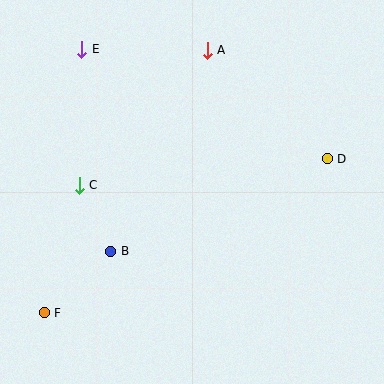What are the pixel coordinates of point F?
Point F is at (44, 313).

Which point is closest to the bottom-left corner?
Point F is closest to the bottom-left corner.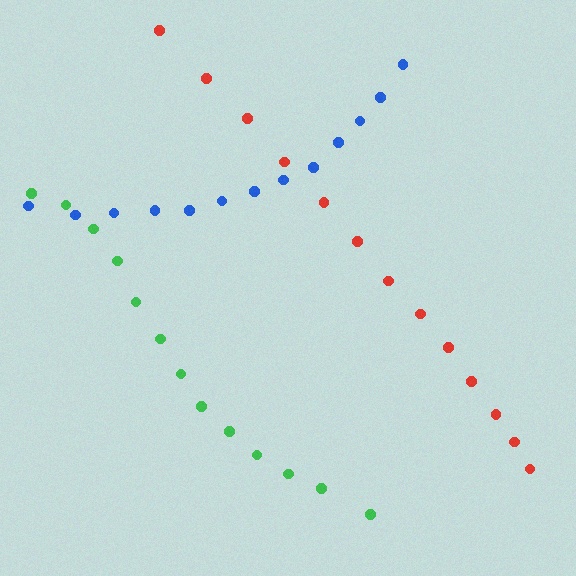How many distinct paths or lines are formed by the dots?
There are 3 distinct paths.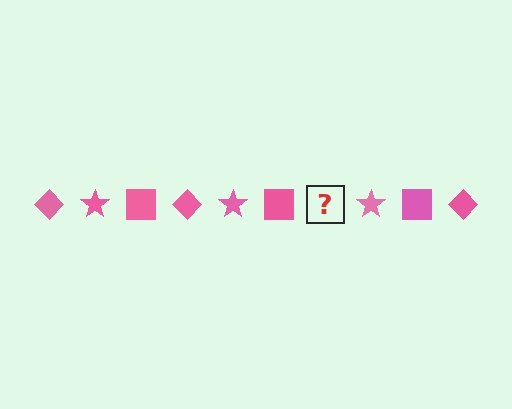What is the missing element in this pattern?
The missing element is a pink diamond.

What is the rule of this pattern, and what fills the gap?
The rule is that the pattern cycles through diamond, star, square shapes in pink. The gap should be filled with a pink diamond.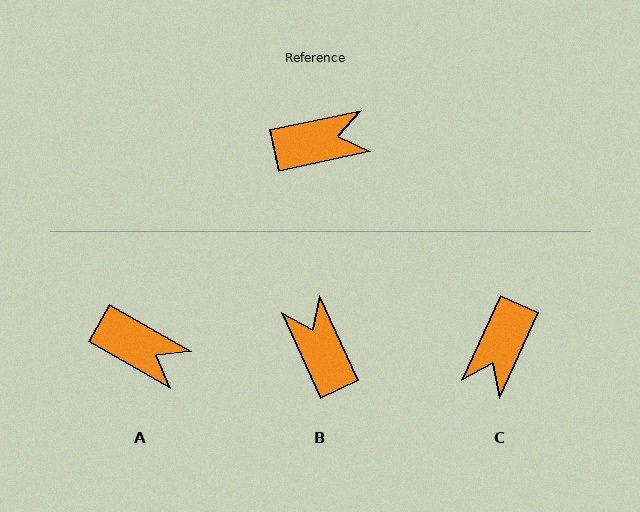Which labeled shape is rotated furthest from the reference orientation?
C, about 127 degrees away.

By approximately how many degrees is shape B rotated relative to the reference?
Approximately 102 degrees counter-clockwise.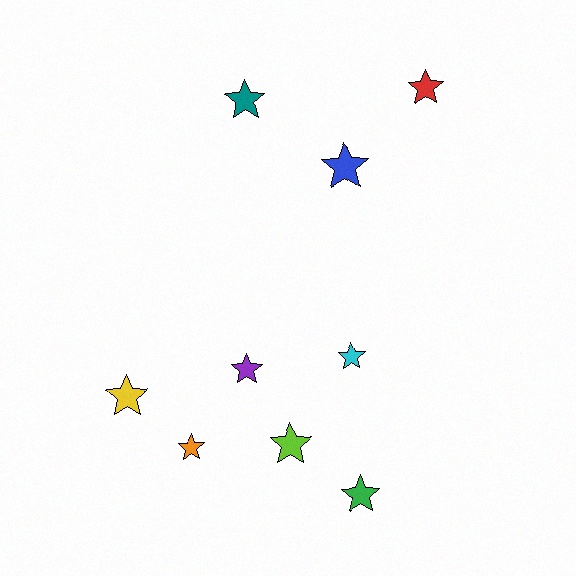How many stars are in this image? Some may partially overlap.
There are 9 stars.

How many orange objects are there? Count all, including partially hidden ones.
There is 1 orange object.